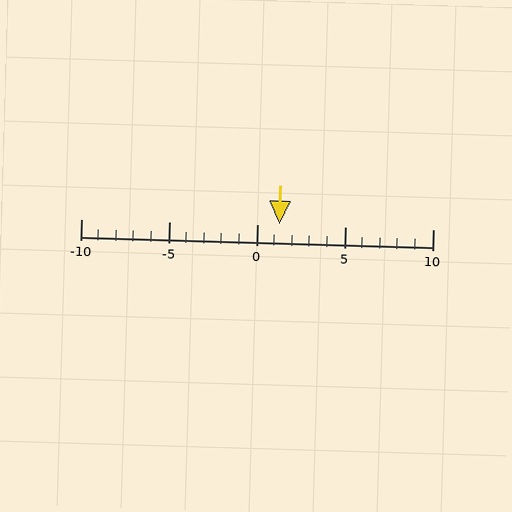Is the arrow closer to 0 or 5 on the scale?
The arrow is closer to 0.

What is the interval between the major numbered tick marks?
The major tick marks are spaced 5 units apart.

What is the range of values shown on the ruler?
The ruler shows values from -10 to 10.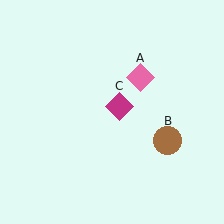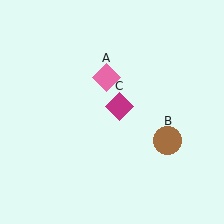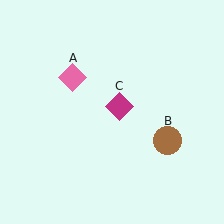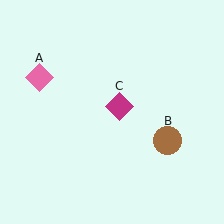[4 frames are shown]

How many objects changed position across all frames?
1 object changed position: pink diamond (object A).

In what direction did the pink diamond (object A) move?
The pink diamond (object A) moved left.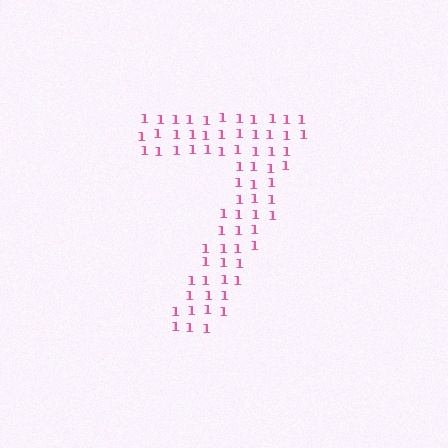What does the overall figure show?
The overall figure shows the digit 7.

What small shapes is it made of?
It is made of small digit 1's.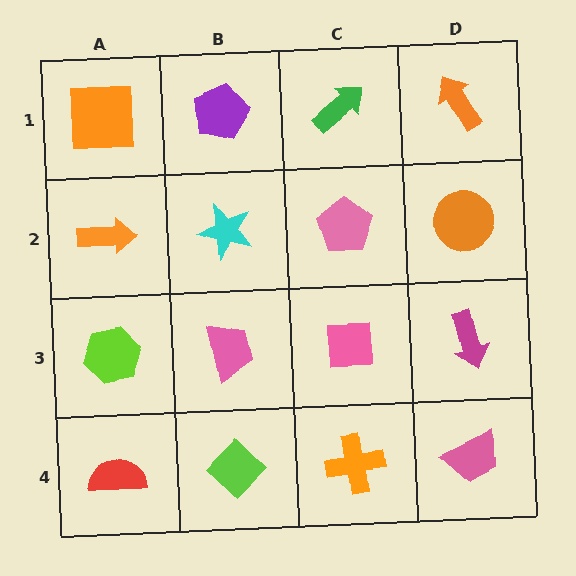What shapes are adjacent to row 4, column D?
A magenta arrow (row 3, column D), an orange cross (row 4, column C).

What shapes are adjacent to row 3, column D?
An orange circle (row 2, column D), a pink trapezoid (row 4, column D), a pink square (row 3, column C).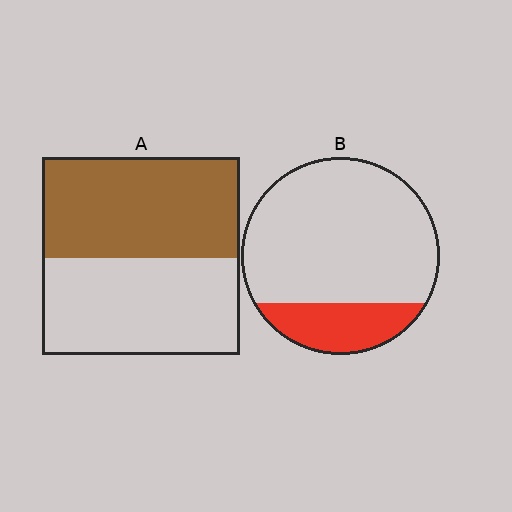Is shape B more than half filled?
No.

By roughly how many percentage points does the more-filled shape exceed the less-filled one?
By roughly 30 percentage points (A over B).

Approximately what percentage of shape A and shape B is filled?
A is approximately 50% and B is approximately 20%.